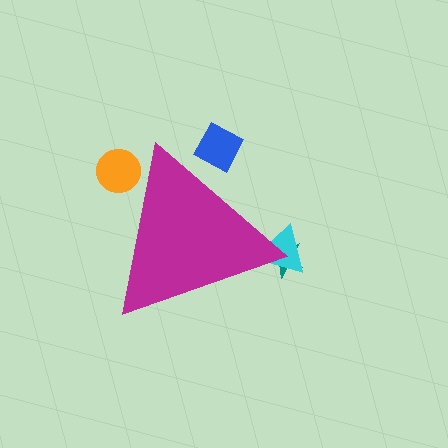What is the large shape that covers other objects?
A magenta triangle.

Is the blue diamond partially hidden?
Yes, the blue diamond is partially hidden behind the magenta triangle.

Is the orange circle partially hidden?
Yes, the orange circle is partially hidden behind the magenta triangle.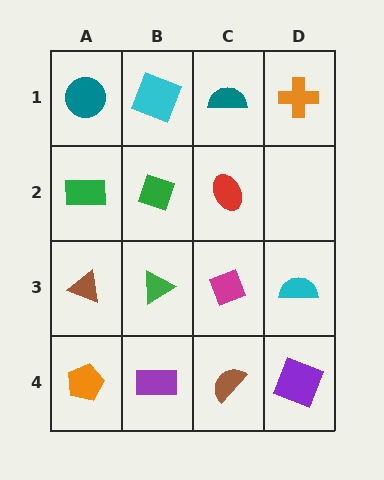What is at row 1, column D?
An orange cross.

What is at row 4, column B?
A purple rectangle.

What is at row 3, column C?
A magenta diamond.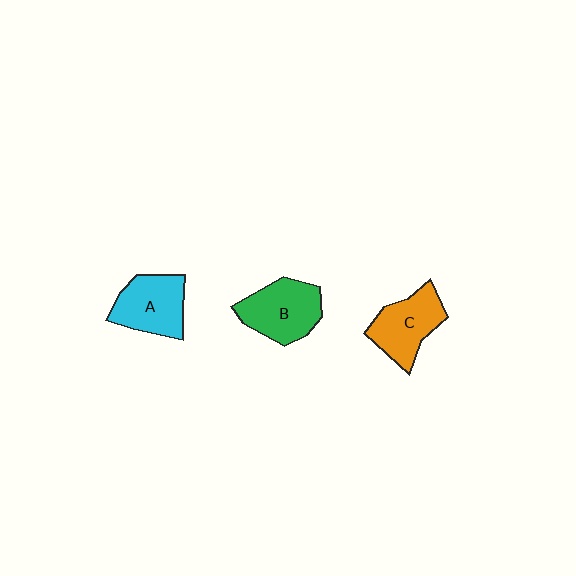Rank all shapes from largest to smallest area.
From largest to smallest: B (green), A (cyan), C (orange).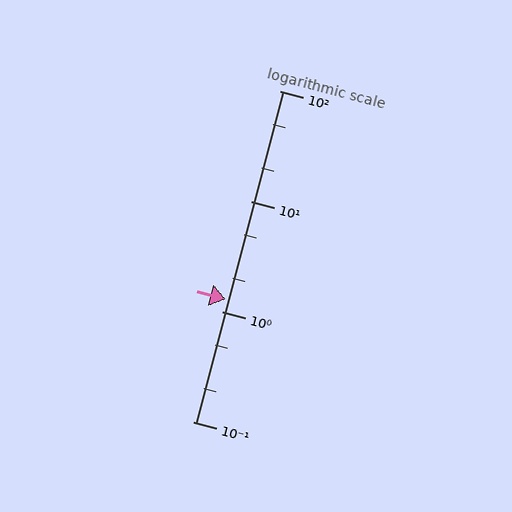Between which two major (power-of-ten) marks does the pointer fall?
The pointer is between 1 and 10.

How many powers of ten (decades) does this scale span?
The scale spans 3 decades, from 0.1 to 100.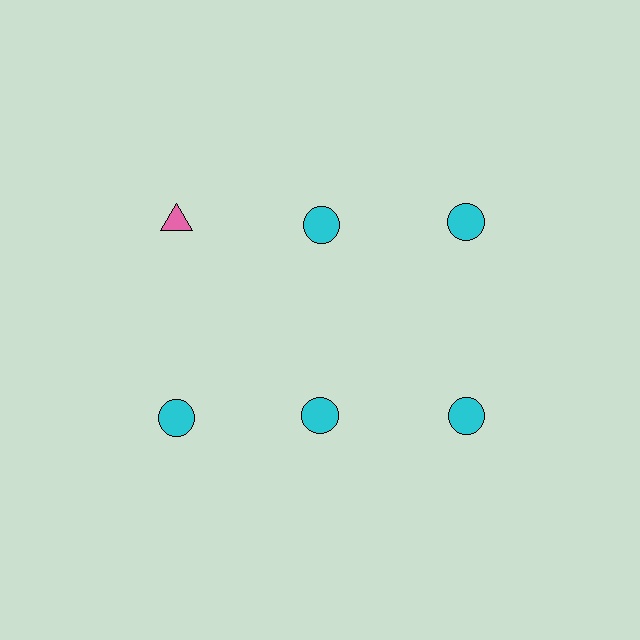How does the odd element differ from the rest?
It differs in both color (pink instead of cyan) and shape (triangle instead of circle).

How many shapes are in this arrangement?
There are 6 shapes arranged in a grid pattern.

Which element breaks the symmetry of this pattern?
The pink triangle in the top row, leftmost column breaks the symmetry. All other shapes are cyan circles.